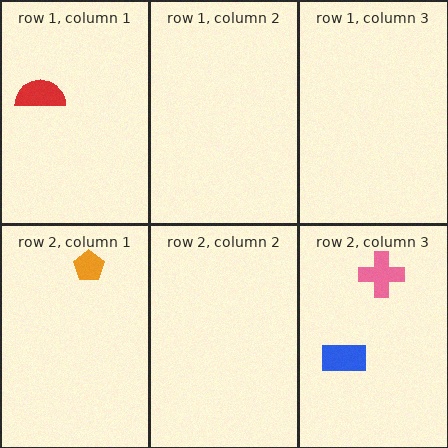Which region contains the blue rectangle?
The row 2, column 3 region.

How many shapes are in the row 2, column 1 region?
1.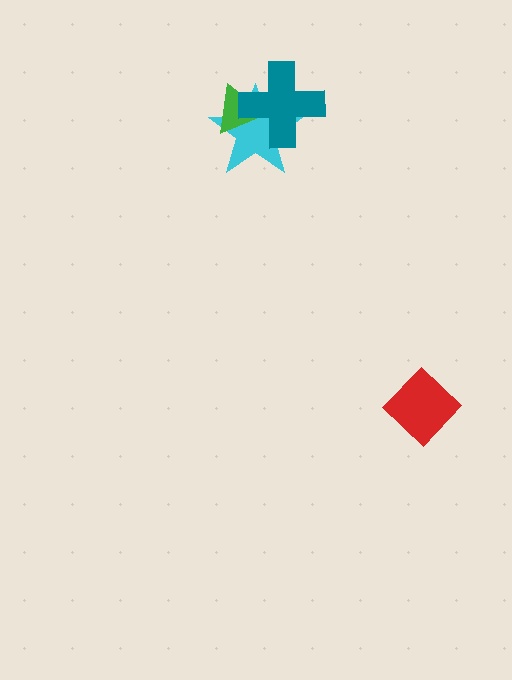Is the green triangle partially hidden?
Yes, it is partially covered by another shape.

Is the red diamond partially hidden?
No, no other shape covers it.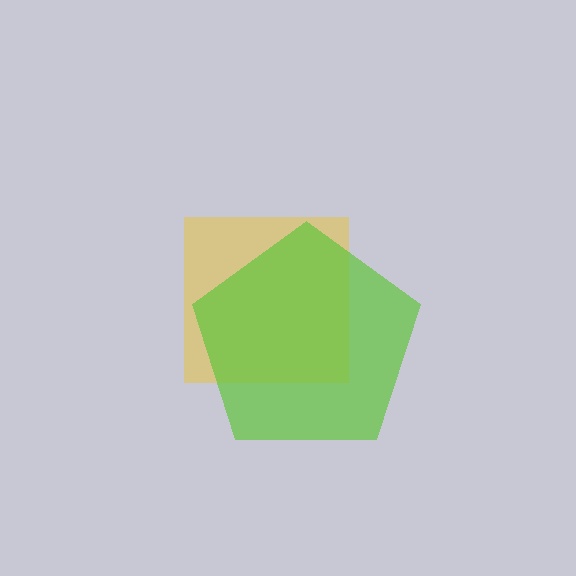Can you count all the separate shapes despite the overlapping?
Yes, there are 2 separate shapes.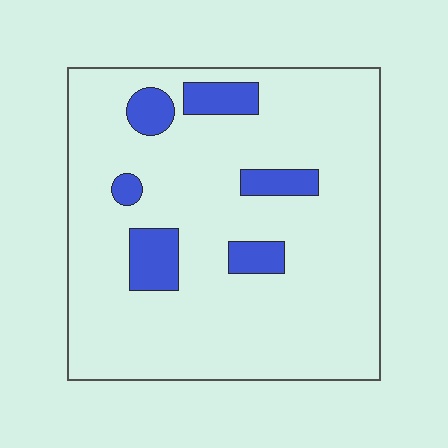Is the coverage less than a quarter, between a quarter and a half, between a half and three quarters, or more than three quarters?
Less than a quarter.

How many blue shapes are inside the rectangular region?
6.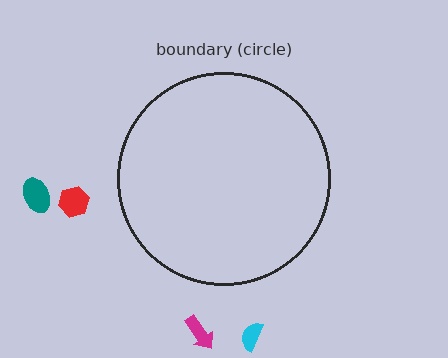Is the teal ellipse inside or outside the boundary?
Outside.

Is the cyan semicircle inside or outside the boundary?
Outside.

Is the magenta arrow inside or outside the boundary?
Outside.